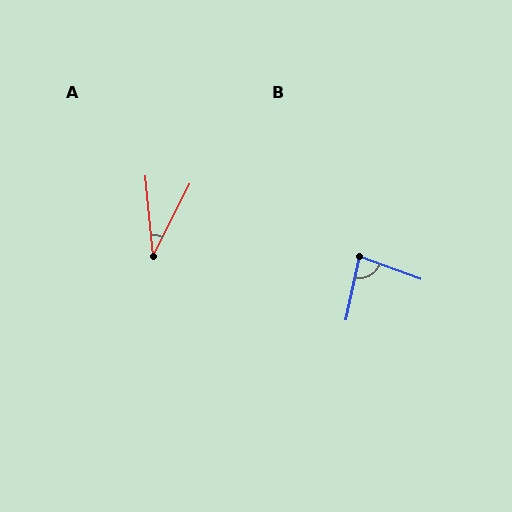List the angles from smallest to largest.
A (32°), B (82°).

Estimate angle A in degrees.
Approximately 32 degrees.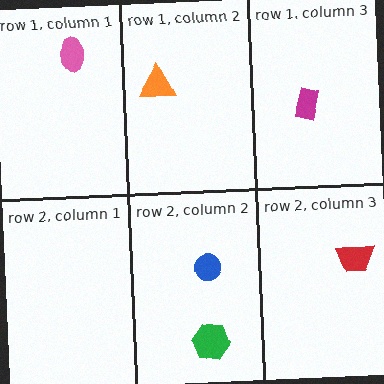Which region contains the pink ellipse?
The row 1, column 1 region.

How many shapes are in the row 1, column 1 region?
1.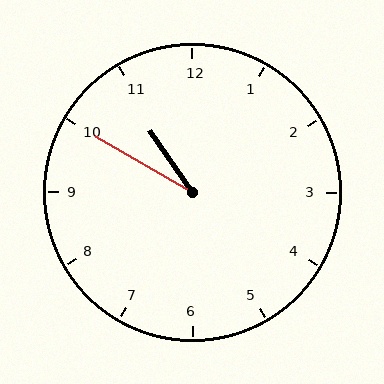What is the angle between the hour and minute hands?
Approximately 25 degrees.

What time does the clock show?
10:50.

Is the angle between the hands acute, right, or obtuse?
It is acute.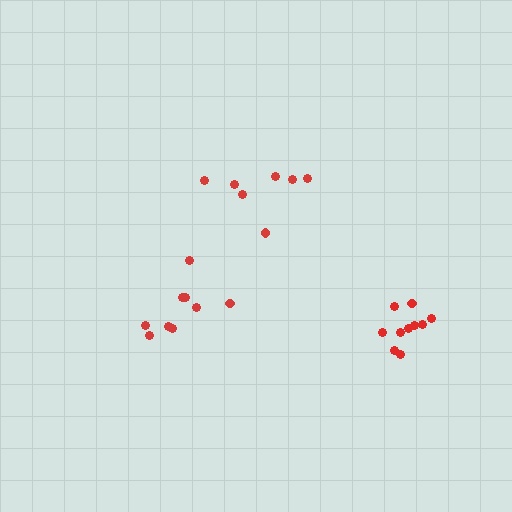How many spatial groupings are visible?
There are 3 spatial groupings.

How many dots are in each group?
Group 1: 7 dots, Group 2: 9 dots, Group 3: 10 dots (26 total).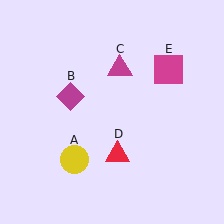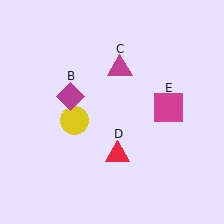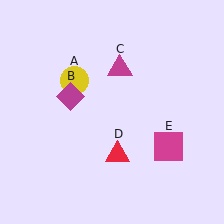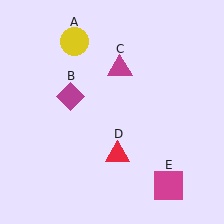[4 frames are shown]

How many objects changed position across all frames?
2 objects changed position: yellow circle (object A), magenta square (object E).